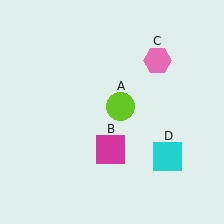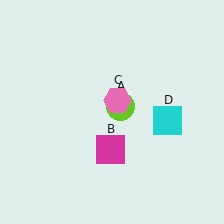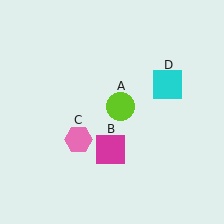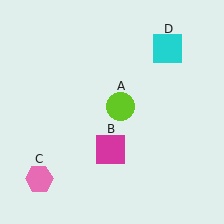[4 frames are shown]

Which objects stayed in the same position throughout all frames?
Lime circle (object A) and magenta square (object B) remained stationary.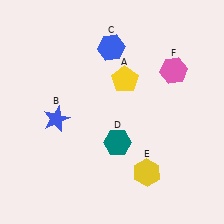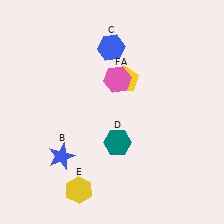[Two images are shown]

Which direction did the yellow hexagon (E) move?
The yellow hexagon (E) moved left.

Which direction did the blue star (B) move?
The blue star (B) moved down.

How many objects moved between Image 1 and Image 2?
3 objects moved between the two images.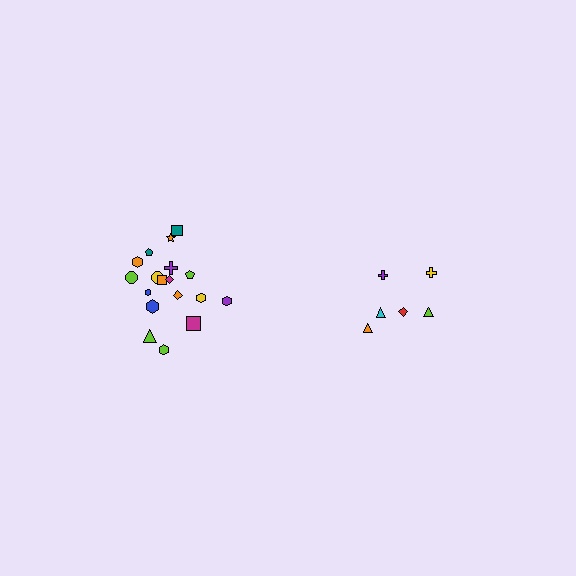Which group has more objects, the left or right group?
The left group.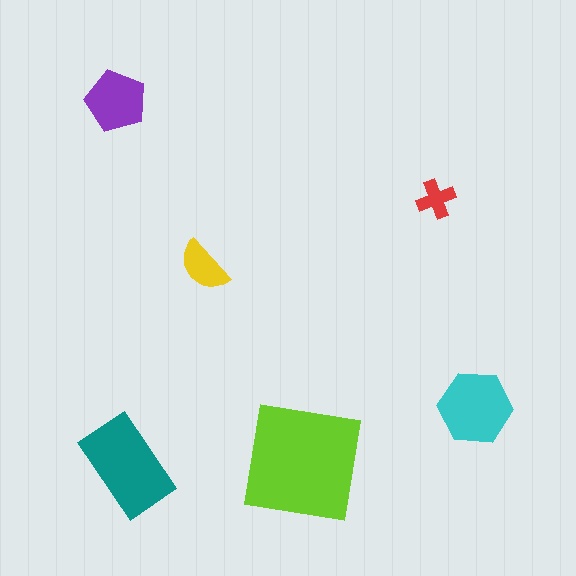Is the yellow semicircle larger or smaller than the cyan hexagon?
Smaller.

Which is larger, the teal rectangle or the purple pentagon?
The teal rectangle.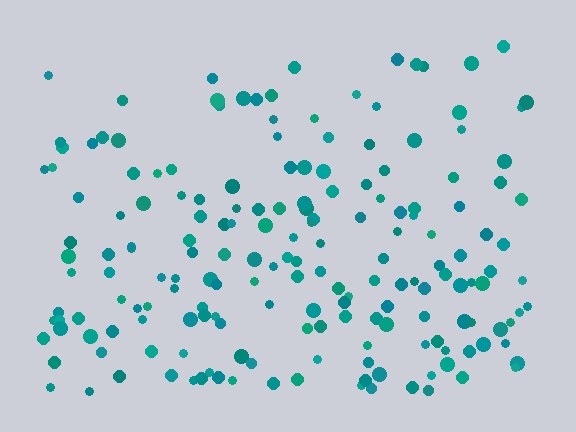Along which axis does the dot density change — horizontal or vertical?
Vertical.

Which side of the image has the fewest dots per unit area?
The top.